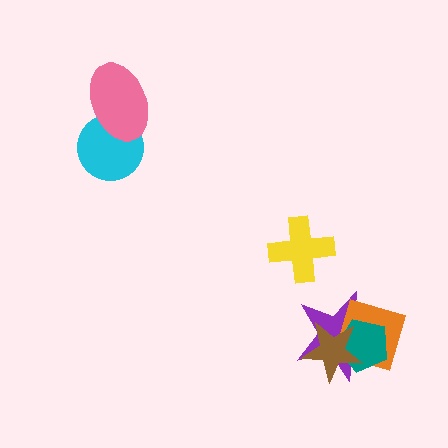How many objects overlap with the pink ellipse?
1 object overlaps with the pink ellipse.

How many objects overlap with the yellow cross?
0 objects overlap with the yellow cross.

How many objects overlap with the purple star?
3 objects overlap with the purple star.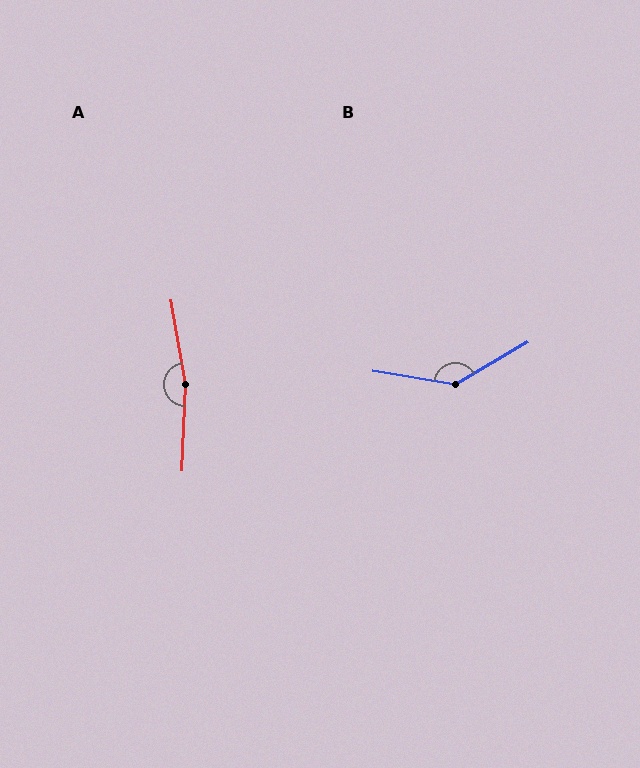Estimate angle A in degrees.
Approximately 168 degrees.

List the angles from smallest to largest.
B (140°), A (168°).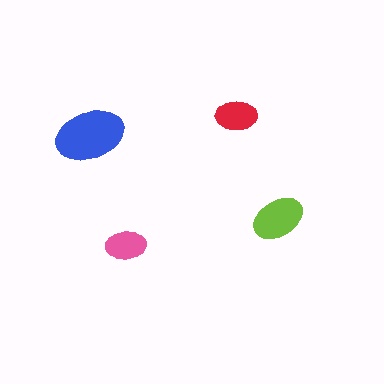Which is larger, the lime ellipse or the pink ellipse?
The lime one.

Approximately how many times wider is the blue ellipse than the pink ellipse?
About 1.5 times wider.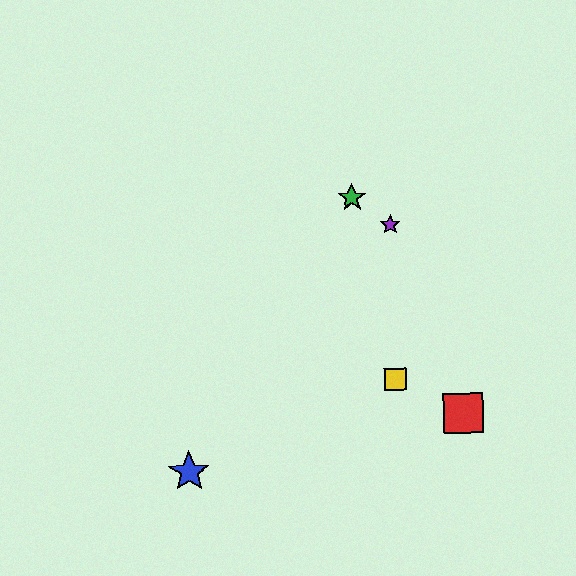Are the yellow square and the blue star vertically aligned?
No, the yellow square is at x≈395 and the blue star is at x≈189.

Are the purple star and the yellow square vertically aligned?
Yes, both are at x≈390.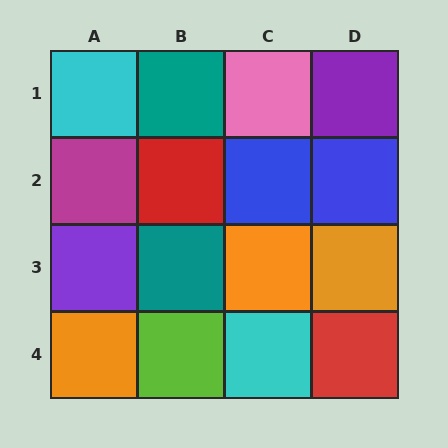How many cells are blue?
2 cells are blue.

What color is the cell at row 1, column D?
Purple.